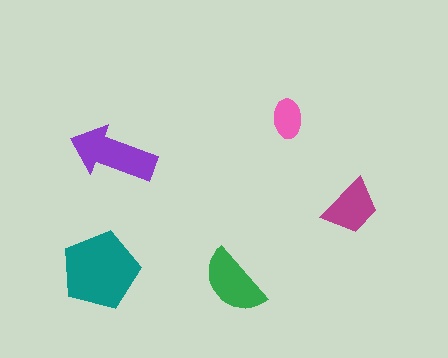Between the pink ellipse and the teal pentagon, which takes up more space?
The teal pentagon.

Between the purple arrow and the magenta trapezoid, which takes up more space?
The purple arrow.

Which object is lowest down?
The green semicircle is bottommost.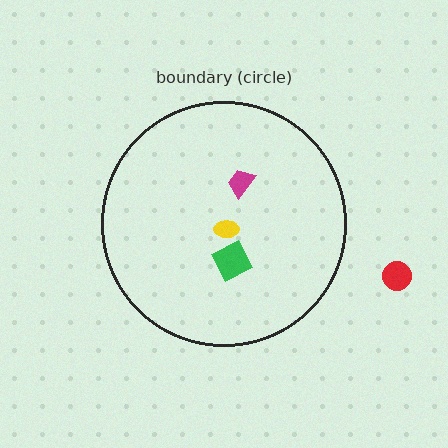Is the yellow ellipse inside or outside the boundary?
Inside.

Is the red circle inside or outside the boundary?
Outside.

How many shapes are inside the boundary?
3 inside, 1 outside.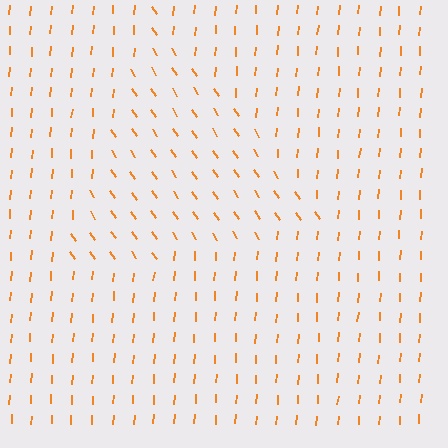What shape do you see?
I see a triangle.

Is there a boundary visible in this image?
Yes, there is a texture boundary formed by a change in line orientation.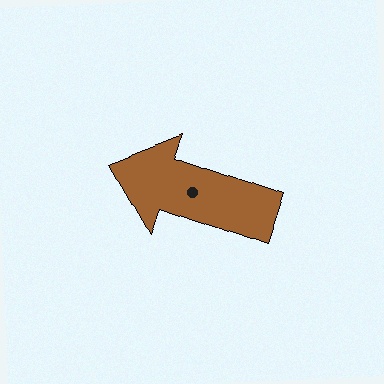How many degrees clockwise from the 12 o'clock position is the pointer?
Approximately 290 degrees.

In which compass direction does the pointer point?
West.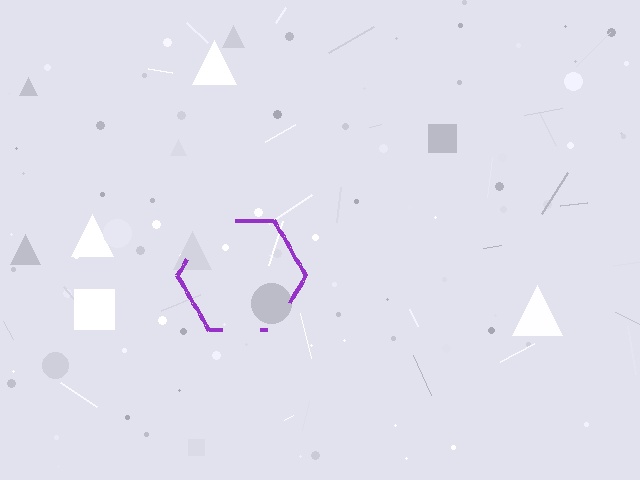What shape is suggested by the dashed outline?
The dashed outline suggests a hexagon.